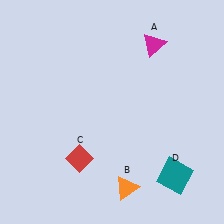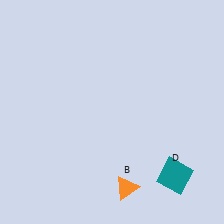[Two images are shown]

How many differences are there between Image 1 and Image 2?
There are 2 differences between the two images.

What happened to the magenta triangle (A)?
The magenta triangle (A) was removed in Image 2. It was in the top-right area of Image 1.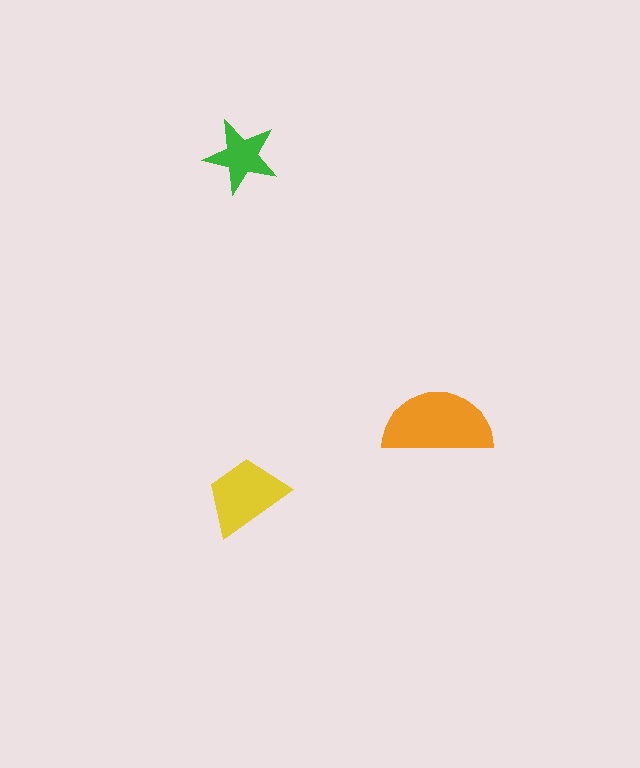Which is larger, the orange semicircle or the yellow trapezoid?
The orange semicircle.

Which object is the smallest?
The green star.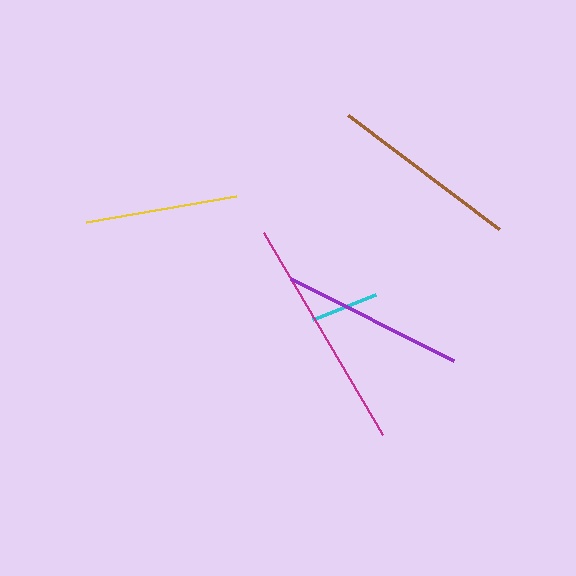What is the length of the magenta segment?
The magenta segment is approximately 234 pixels long.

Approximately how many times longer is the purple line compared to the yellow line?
The purple line is approximately 1.2 times the length of the yellow line.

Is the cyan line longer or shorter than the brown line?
The brown line is longer than the cyan line.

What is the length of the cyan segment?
The cyan segment is approximately 68 pixels long.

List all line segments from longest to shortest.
From longest to shortest: magenta, brown, purple, yellow, cyan.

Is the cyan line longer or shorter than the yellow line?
The yellow line is longer than the cyan line.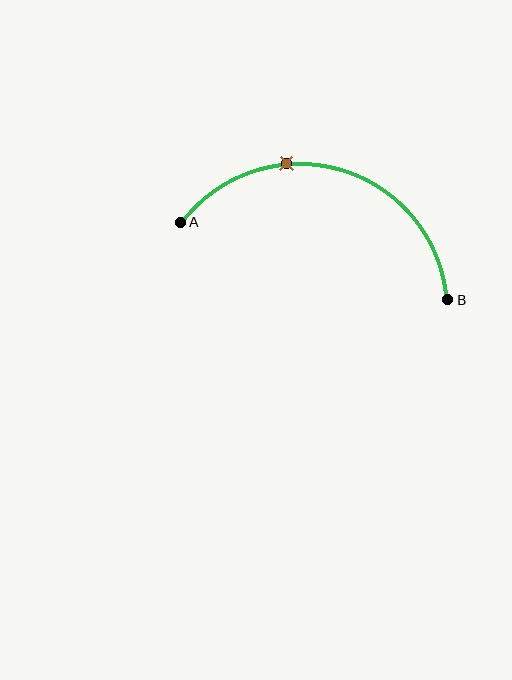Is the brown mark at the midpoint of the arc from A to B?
No. The brown mark lies on the arc but is closer to endpoint A. The arc midpoint would be at the point on the curve equidistant along the arc from both A and B.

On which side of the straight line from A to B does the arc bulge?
The arc bulges above the straight line connecting A and B.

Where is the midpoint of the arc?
The arc midpoint is the point on the curve farthest from the straight line joining A and B. It sits above that line.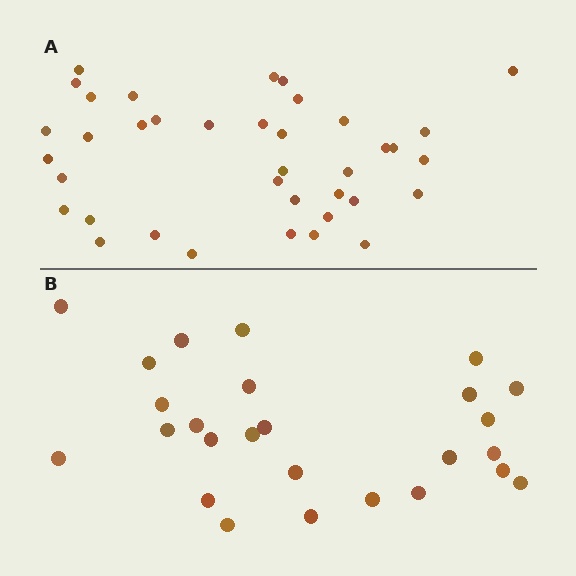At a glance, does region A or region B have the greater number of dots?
Region A (the top region) has more dots.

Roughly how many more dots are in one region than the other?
Region A has roughly 12 or so more dots than region B.